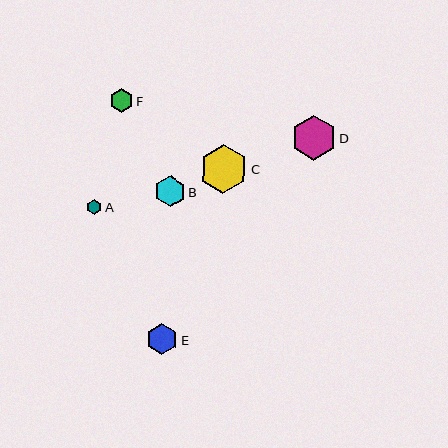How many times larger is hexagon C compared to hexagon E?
Hexagon C is approximately 1.5 times the size of hexagon E.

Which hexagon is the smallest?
Hexagon A is the smallest with a size of approximately 16 pixels.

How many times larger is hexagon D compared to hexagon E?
Hexagon D is approximately 1.4 times the size of hexagon E.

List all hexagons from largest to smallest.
From largest to smallest: C, D, E, B, F, A.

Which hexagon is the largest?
Hexagon C is the largest with a size of approximately 48 pixels.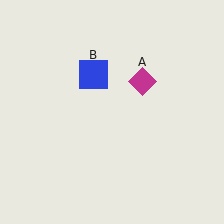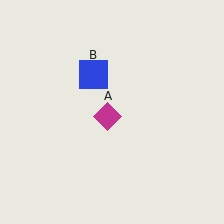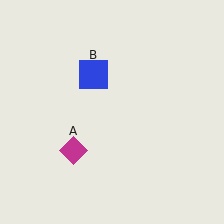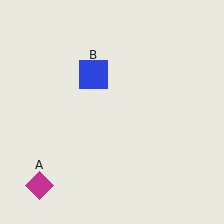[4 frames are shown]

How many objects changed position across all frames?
1 object changed position: magenta diamond (object A).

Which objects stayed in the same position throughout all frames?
Blue square (object B) remained stationary.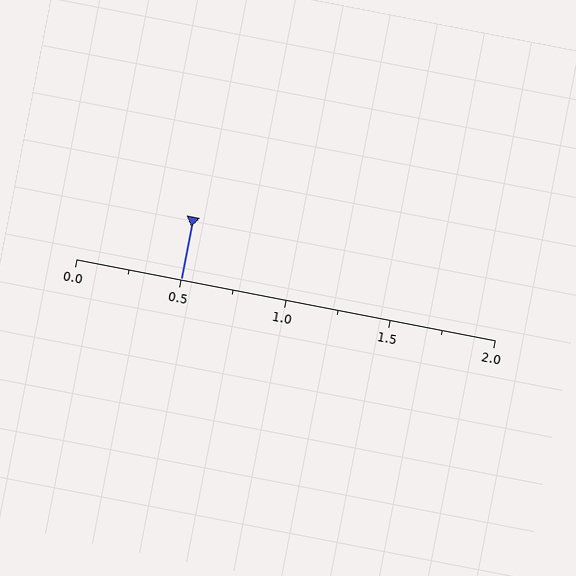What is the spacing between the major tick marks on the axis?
The major ticks are spaced 0.5 apart.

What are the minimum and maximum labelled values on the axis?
The axis runs from 0.0 to 2.0.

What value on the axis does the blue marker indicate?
The marker indicates approximately 0.5.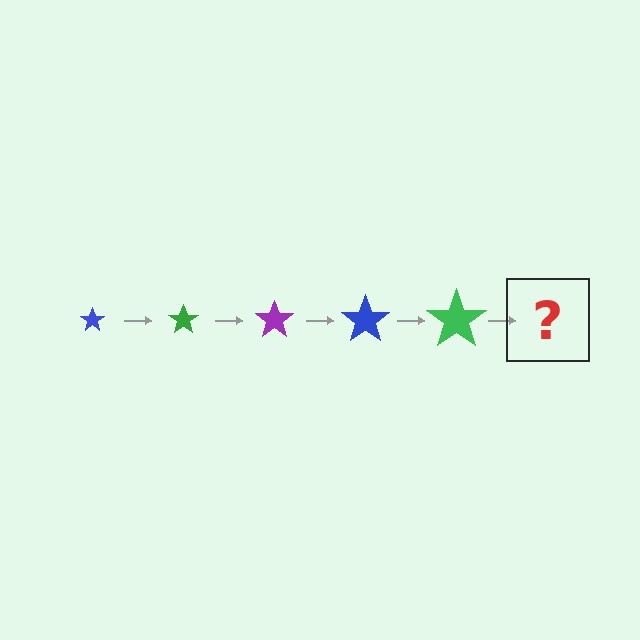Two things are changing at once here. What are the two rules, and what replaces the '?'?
The two rules are that the star grows larger each step and the color cycles through blue, green, and purple. The '?' should be a purple star, larger than the previous one.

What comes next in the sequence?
The next element should be a purple star, larger than the previous one.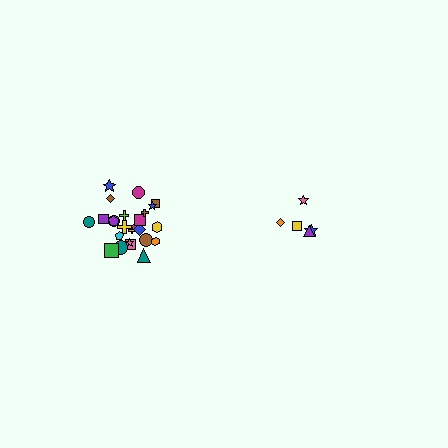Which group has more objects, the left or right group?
The left group.